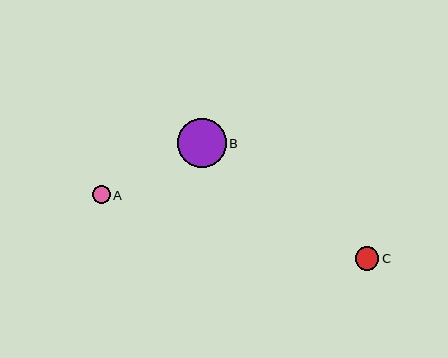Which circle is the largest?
Circle B is the largest with a size of approximately 49 pixels.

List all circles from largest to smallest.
From largest to smallest: B, C, A.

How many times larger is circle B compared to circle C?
Circle B is approximately 2.0 times the size of circle C.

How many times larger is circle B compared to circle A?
Circle B is approximately 2.7 times the size of circle A.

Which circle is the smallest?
Circle A is the smallest with a size of approximately 18 pixels.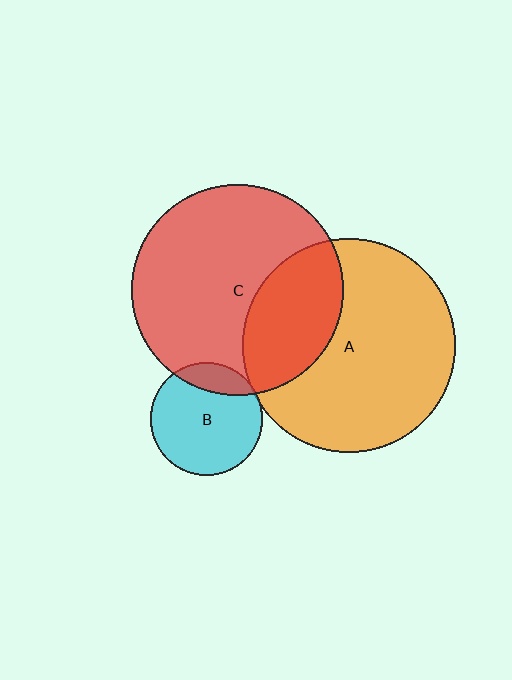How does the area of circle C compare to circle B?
Approximately 3.5 times.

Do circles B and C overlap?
Yes.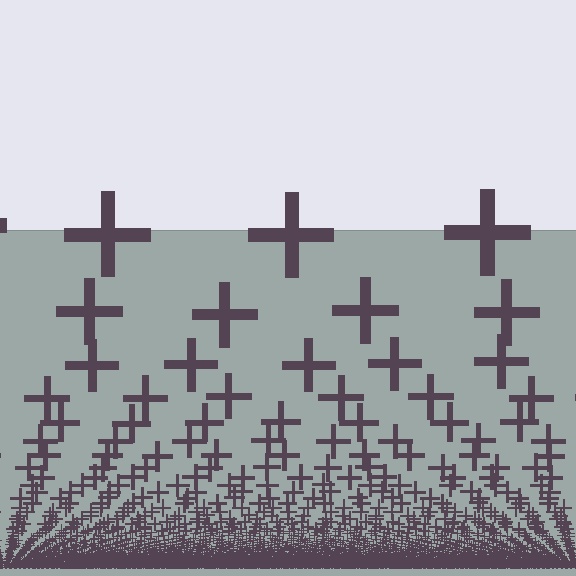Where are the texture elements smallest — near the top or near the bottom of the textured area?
Near the bottom.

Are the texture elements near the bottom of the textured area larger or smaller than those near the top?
Smaller. The gradient is inverted — elements near the bottom are smaller and denser.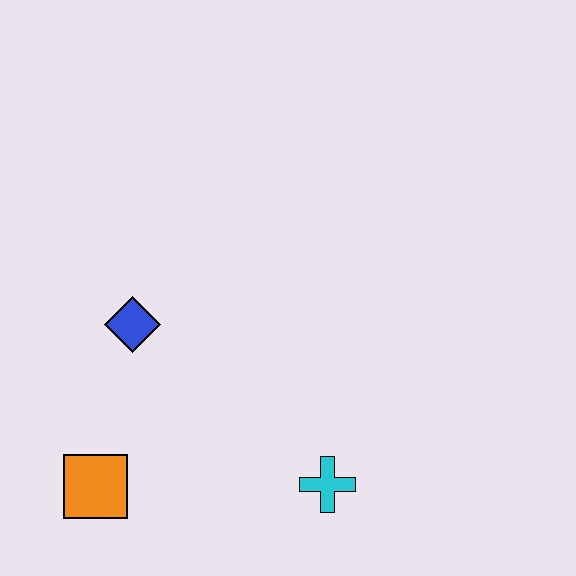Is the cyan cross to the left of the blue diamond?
No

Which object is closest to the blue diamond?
The orange square is closest to the blue diamond.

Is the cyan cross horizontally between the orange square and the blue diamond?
No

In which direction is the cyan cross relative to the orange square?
The cyan cross is to the right of the orange square.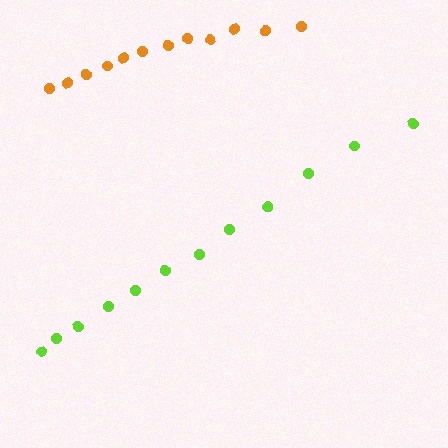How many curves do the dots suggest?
There are 2 distinct paths.